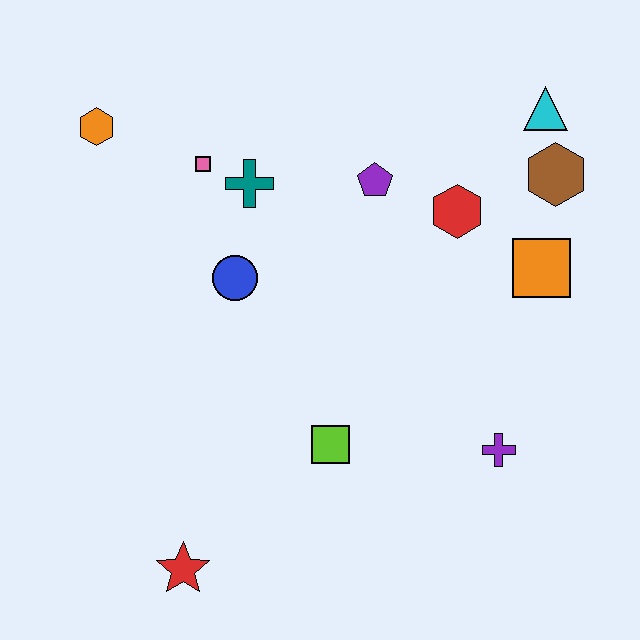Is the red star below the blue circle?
Yes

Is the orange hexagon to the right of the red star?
No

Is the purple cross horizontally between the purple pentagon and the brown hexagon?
Yes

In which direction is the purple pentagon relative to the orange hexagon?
The purple pentagon is to the right of the orange hexagon.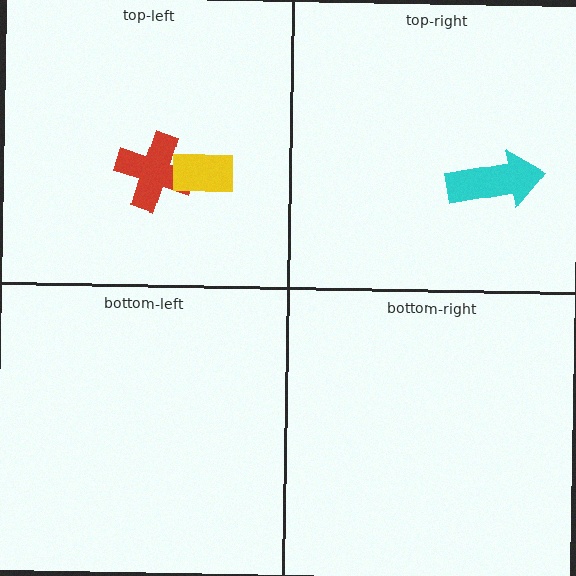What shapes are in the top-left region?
The red cross, the yellow rectangle.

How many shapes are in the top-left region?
2.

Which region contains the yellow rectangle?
The top-left region.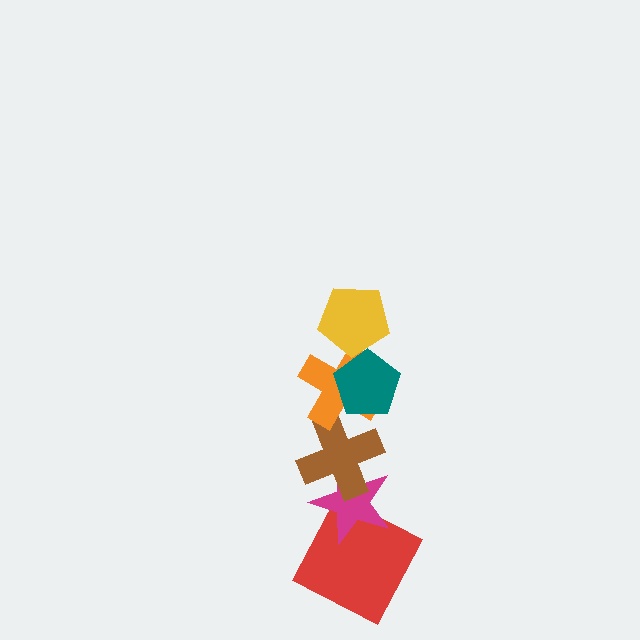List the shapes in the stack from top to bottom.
From top to bottom: the yellow pentagon, the teal pentagon, the orange cross, the brown cross, the magenta star, the red square.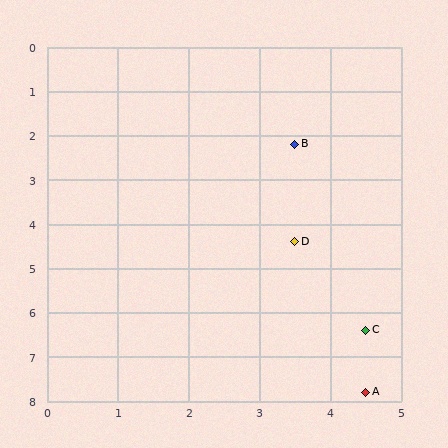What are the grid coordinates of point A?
Point A is at approximately (4.5, 7.8).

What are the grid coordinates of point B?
Point B is at approximately (3.5, 2.2).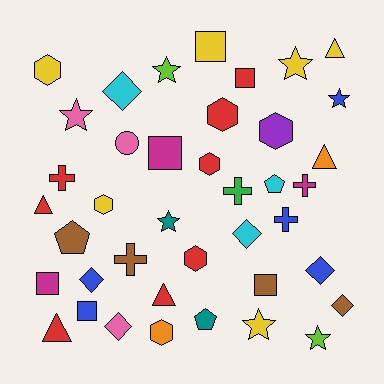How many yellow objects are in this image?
There are 6 yellow objects.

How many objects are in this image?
There are 40 objects.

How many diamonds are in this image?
There are 6 diamonds.